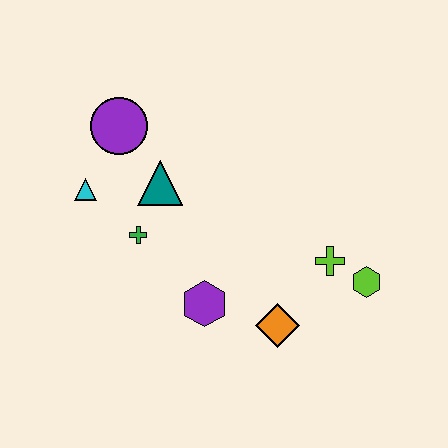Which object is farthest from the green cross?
The lime hexagon is farthest from the green cross.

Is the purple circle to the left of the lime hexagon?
Yes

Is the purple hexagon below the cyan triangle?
Yes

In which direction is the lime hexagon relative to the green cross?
The lime hexagon is to the right of the green cross.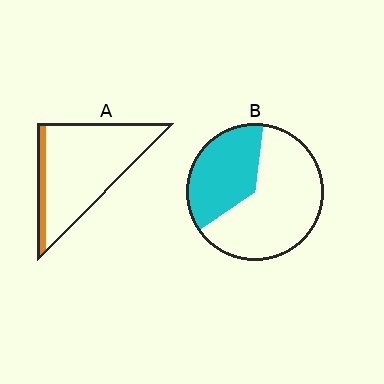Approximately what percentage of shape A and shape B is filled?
A is approximately 15% and B is approximately 35%.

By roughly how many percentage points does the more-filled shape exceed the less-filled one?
By roughly 25 percentage points (B over A).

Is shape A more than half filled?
No.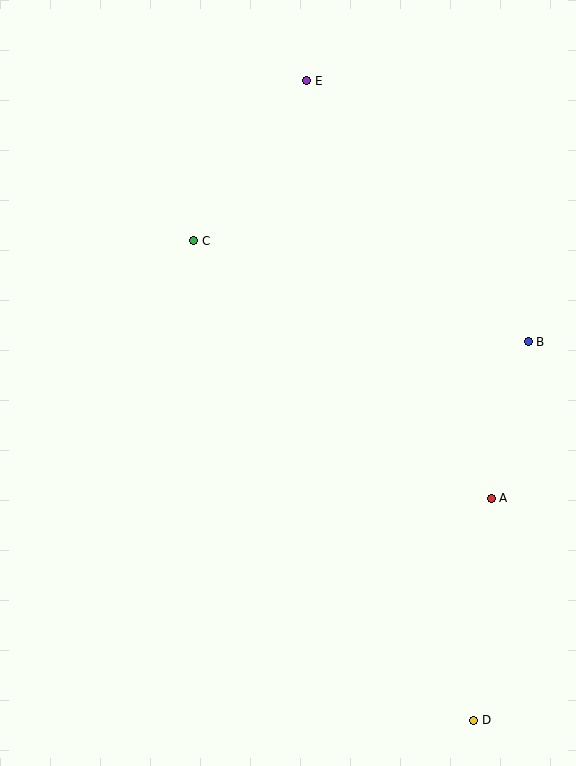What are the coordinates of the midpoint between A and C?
The midpoint between A and C is at (343, 369).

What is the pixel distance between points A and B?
The distance between A and B is 161 pixels.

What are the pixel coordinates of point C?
Point C is at (194, 241).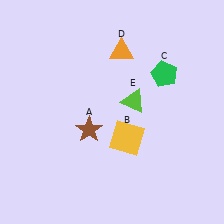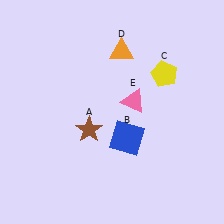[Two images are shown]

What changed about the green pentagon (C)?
In Image 1, C is green. In Image 2, it changed to yellow.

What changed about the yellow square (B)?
In Image 1, B is yellow. In Image 2, it changed to blue.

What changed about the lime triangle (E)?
In Image 1, E is lime. In Image 2, it changed to pink.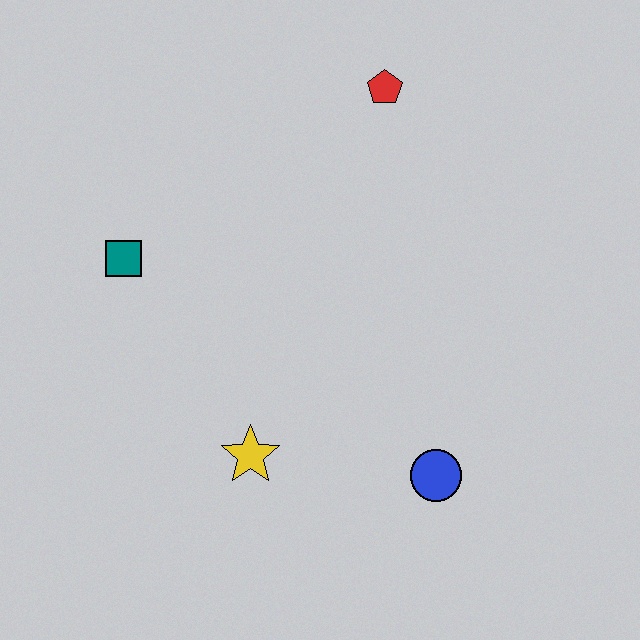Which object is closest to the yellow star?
The blue circle is closest to the yellow star.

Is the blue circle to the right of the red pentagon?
Yes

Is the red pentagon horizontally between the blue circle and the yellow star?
Yes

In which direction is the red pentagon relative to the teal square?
The red pentagon is to the right of the teal square.